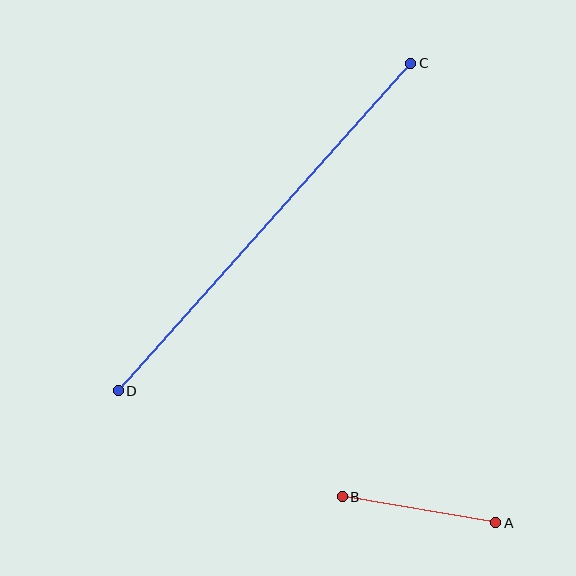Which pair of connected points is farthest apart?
Points C and D are farthest apart.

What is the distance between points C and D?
The distance is approximately 439 pixels.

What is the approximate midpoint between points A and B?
The midpoint is at approximately (419, 510) pixels.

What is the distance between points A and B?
The distance is approximately 156 pixels.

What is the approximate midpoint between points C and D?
The midpoint is at approximately (264, 227) pixels.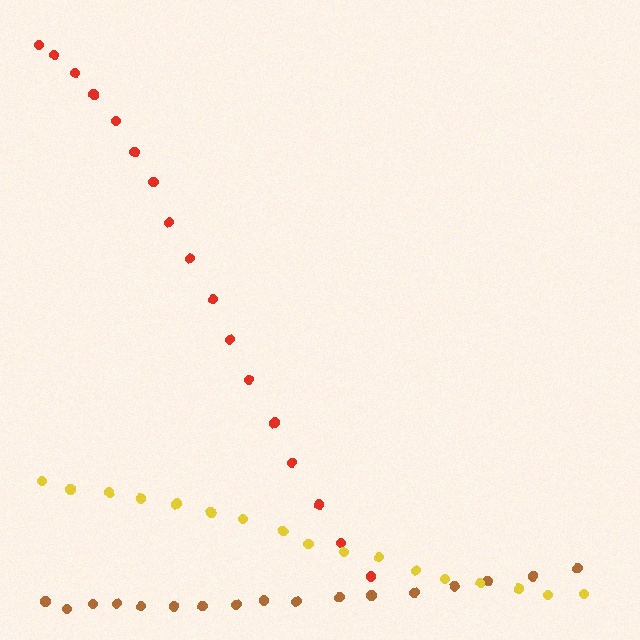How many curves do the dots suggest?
There are 3 distinct paths.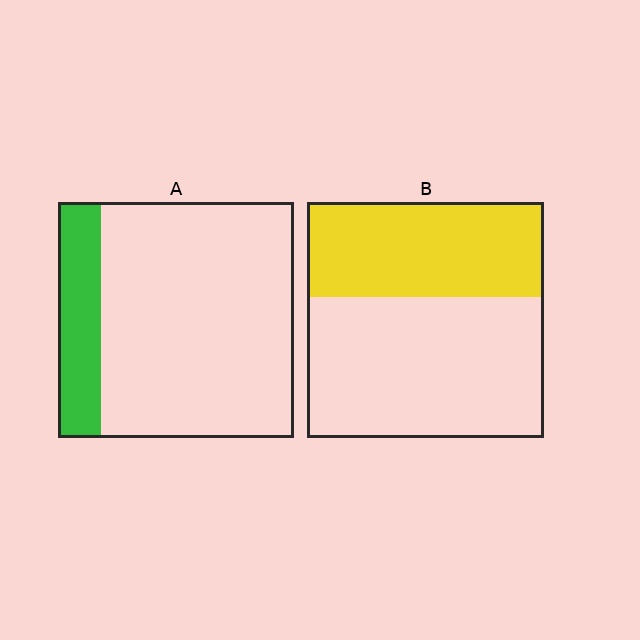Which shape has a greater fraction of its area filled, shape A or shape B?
Shape B.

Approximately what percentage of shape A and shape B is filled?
A is approximately 20% and B is approximately 40%.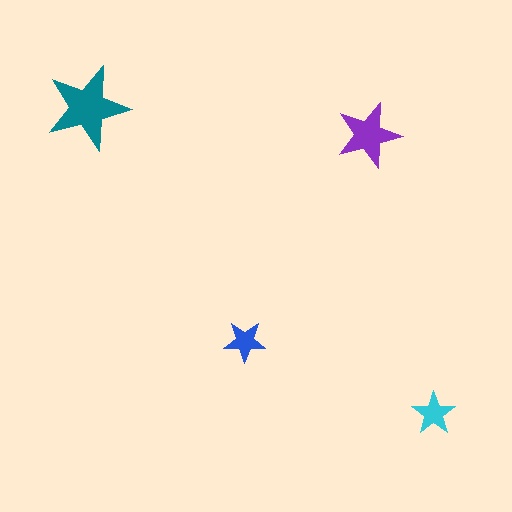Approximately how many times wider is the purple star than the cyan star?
About 1.5 times wider.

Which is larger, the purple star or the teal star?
The teal one.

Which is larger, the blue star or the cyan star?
The cyan one.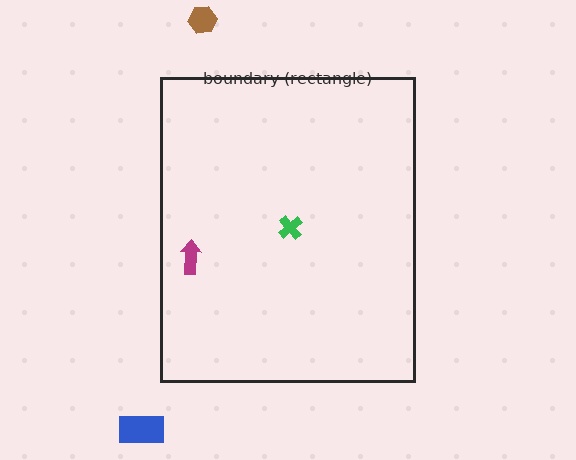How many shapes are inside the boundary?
2 inside, 2 outside.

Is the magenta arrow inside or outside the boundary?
Inside.